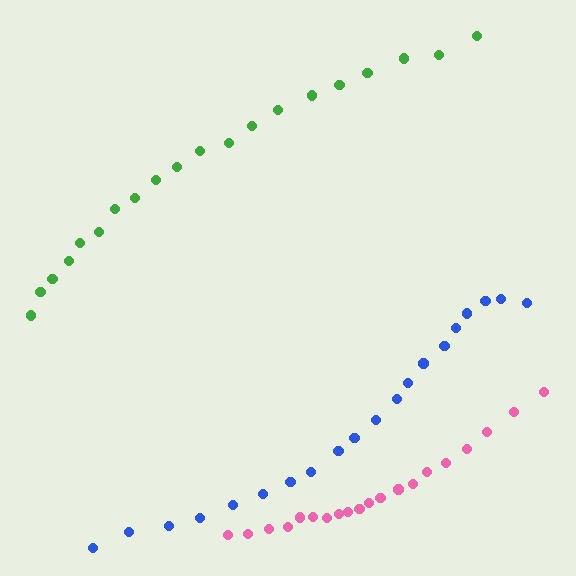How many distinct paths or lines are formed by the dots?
There are 3 distinct paths.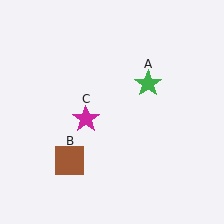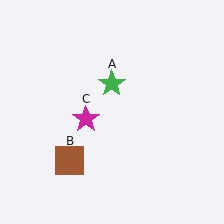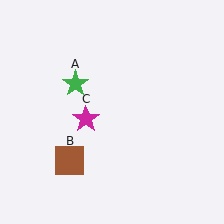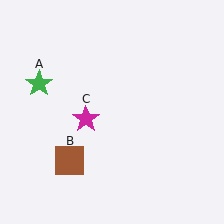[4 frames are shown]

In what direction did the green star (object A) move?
The green star (object A) moved left.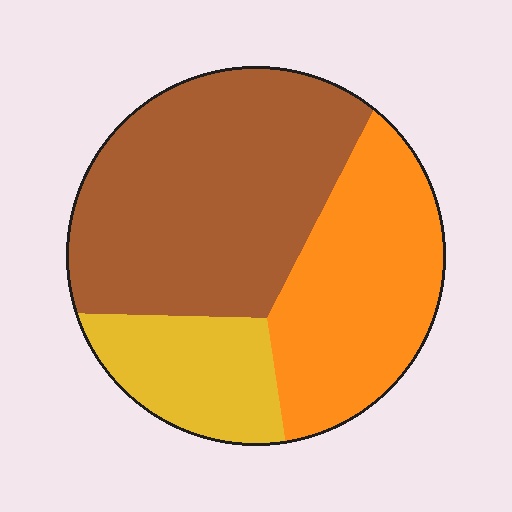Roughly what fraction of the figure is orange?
Orange takes up about one third (1/3) of the figure.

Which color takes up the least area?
Yellow, at roughly 20%.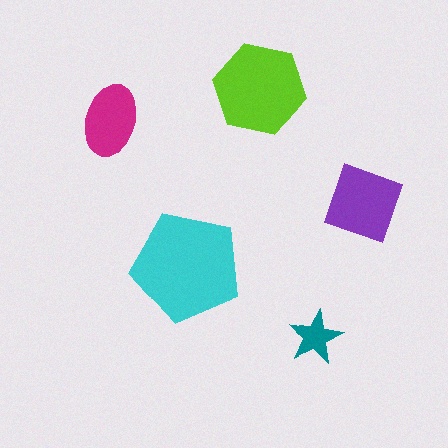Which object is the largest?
The cyan pentagon.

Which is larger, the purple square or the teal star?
The purple square.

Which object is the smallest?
The teal star.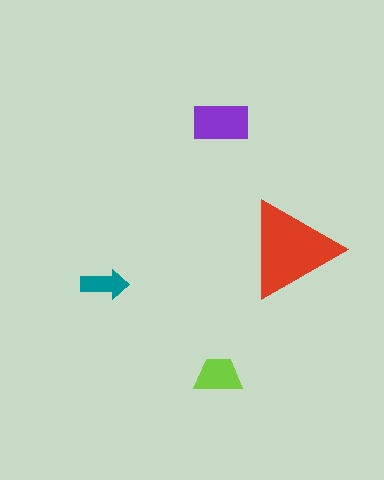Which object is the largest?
The red triangle.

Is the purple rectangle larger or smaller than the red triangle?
Smaller.